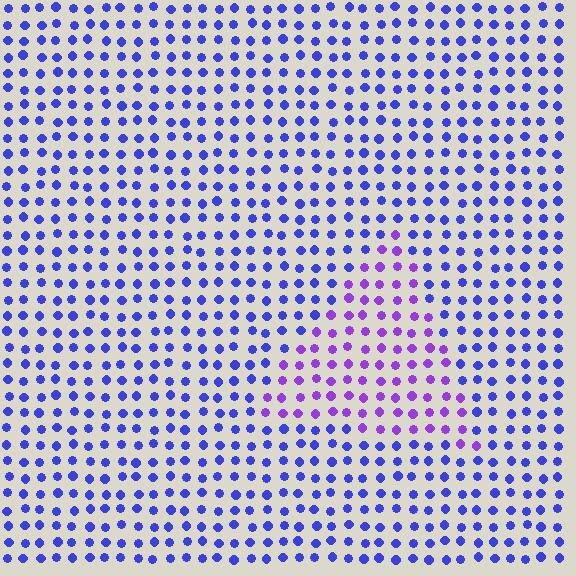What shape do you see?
I see a triangle.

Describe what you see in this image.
The image is filled with small blue elements in a uniform arrangement. A triangle-shaped region is visible where the elements are tinted to a slightly different hue, forming a subtle color boundary.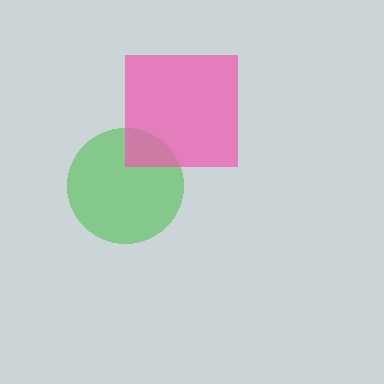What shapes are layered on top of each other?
The layered shapes are: a green circle, a pink square.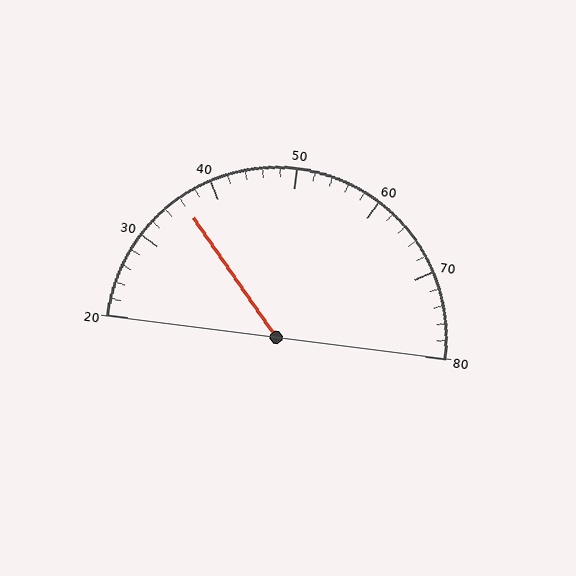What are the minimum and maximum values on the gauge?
The gauge ranges from 20 to 80.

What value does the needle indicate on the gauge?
The needle indicates approximately 36.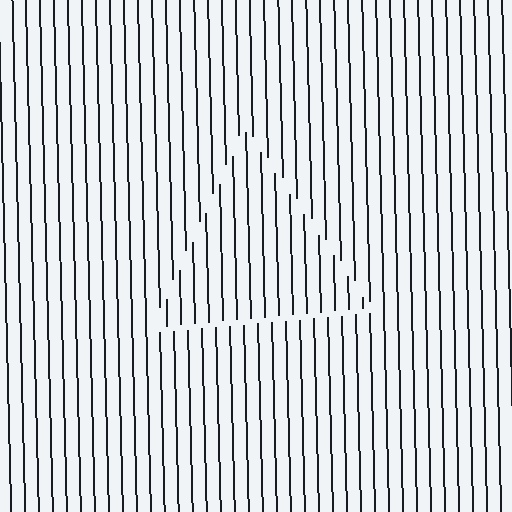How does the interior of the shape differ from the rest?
The interior of the shape contains the same grating, shifted by half a period — the contour is defined by the phase discontinuity where line-ends from the inner and outer gratings abut.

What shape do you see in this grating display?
An illusory triangle. The interior of the shape contains the same grating, shifted by half a period — the contour is defined by the phase discontinuity where line-ends from the inner and outer gratings abut.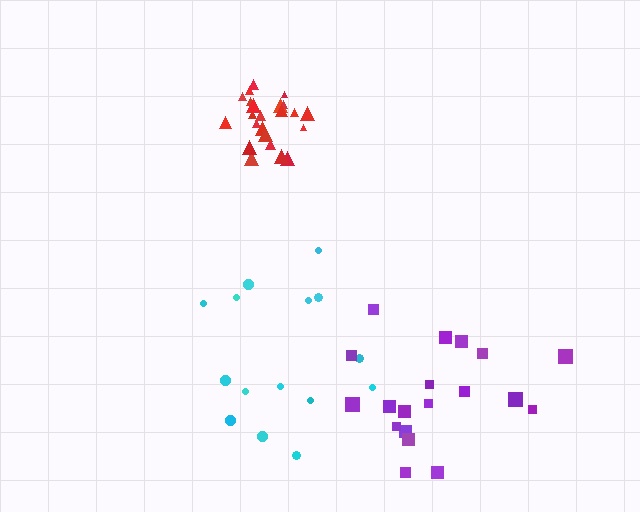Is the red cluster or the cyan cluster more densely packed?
Red.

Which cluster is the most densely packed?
Red.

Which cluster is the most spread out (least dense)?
Cyan.